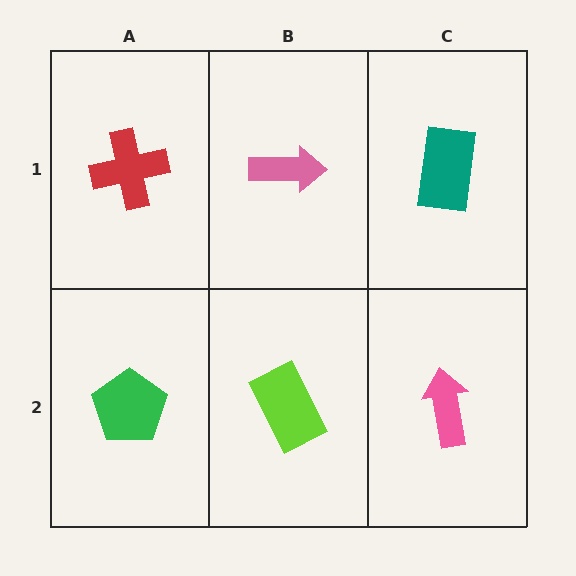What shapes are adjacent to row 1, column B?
A lime rectangle (row 2, column B), a red cross (row 1, column A), a teal rectangle (row 1, column C).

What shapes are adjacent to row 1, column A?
A green pentagon (row 2, column A), a pink arrow (row 1, column B).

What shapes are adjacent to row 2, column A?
A red cross (row 1, column A), a lime rectangle (row 2, column B).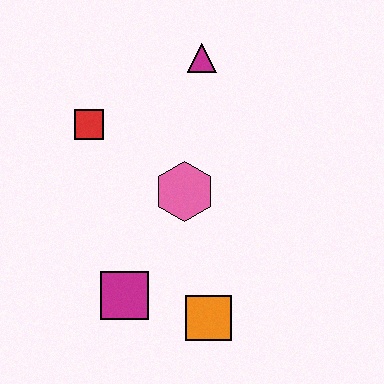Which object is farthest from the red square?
The orange square is farthest from the red square.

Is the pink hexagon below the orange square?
No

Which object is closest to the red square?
The pink hexagon is closest to the red square.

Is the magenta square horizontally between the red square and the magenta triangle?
Yes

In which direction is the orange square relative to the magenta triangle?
The orange square is below the magenta triangle.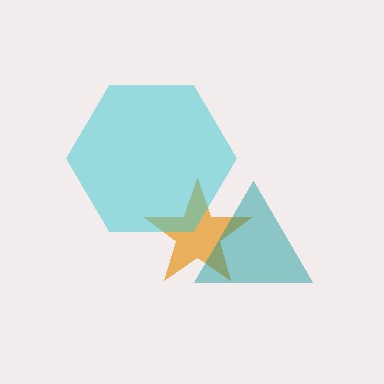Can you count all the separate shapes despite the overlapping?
Yes, there are 3 separate shapes.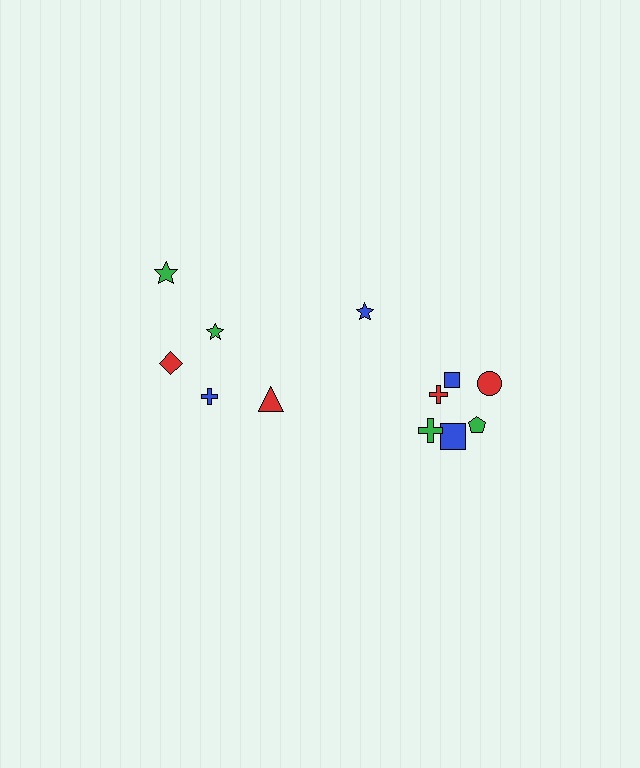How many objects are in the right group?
There are 7 objects.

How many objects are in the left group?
There are 5 objects.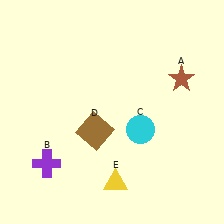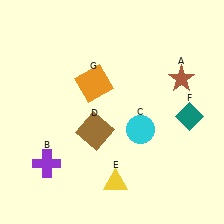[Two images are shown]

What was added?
A teal diamond (F), an orange square (G) were added in Image 2.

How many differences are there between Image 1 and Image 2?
There are 2 differences between the two images.